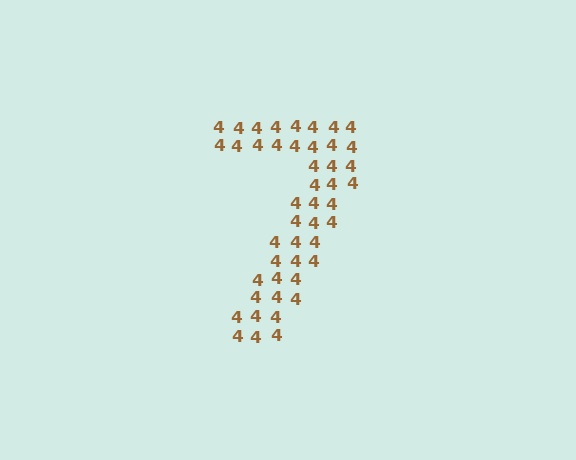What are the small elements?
The small elements are digit 4's.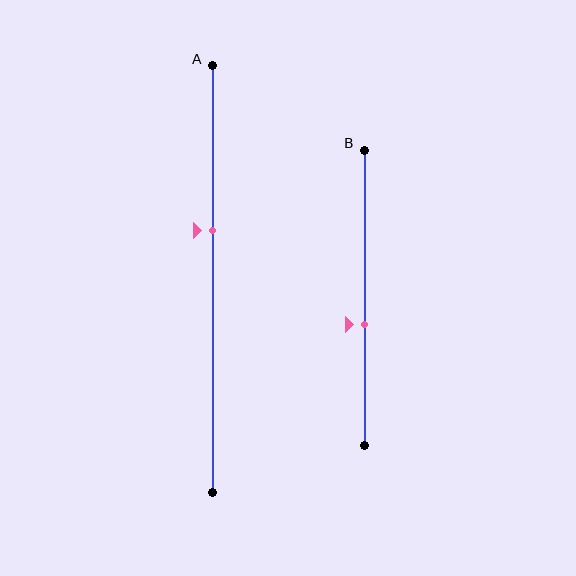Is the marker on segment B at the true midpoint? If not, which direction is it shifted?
No, the marker on segment B is shifted downward by about 9% of the segment length.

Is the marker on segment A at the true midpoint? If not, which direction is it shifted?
No, the marker on segment A is shifted upward by about 11% of the segment length.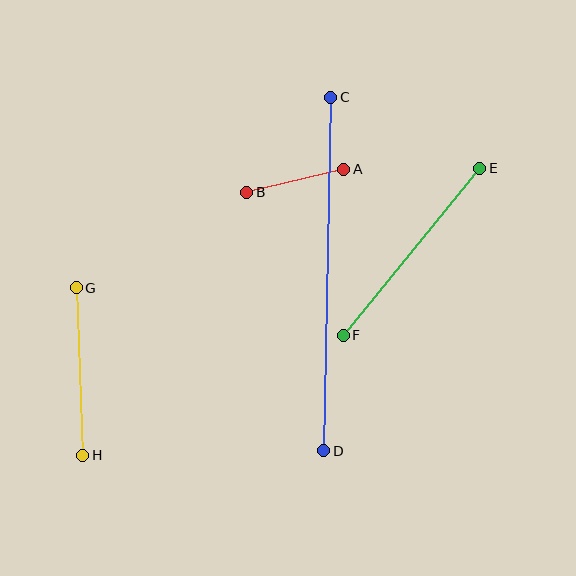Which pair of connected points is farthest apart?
Points C and D are farthest apart.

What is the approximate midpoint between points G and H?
The midpoint is at approximately (79, 372) pixels.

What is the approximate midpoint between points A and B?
The midpoint is at approximately (295, 181) pixels.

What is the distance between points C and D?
The distance is approximately 354 pixels.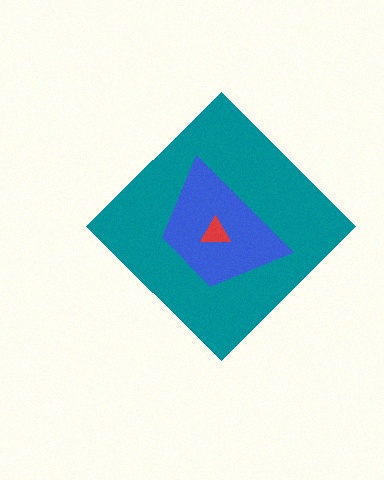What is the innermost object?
The red triangle.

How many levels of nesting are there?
3.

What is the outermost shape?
The teal diamond.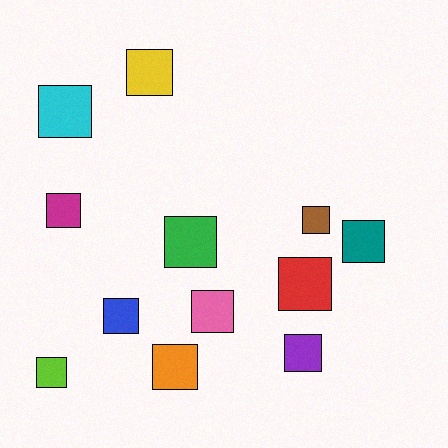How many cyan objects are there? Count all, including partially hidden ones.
There is 1 cyan object.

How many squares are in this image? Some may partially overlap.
There are 12 squares.